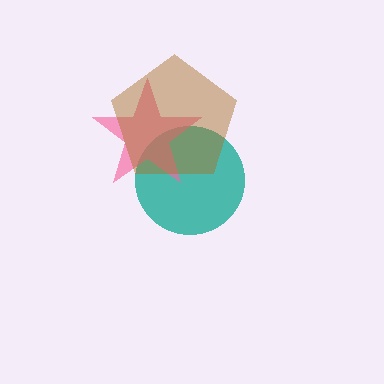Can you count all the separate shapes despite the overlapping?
Yes, there are 3 separate shapes.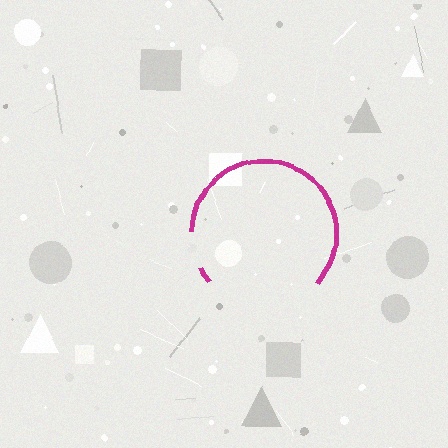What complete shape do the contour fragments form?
The contour fragments form a circle.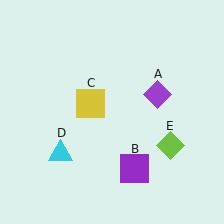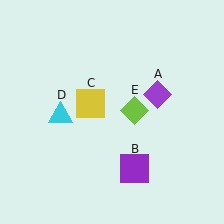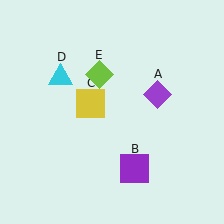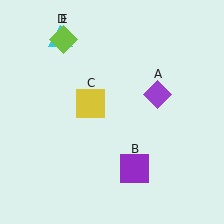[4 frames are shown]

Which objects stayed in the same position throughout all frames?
Purple diamond (object A) and purple square (object B) and yellow square (object C) remained stationary.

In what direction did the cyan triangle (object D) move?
The cyan triangle (object D) moved up.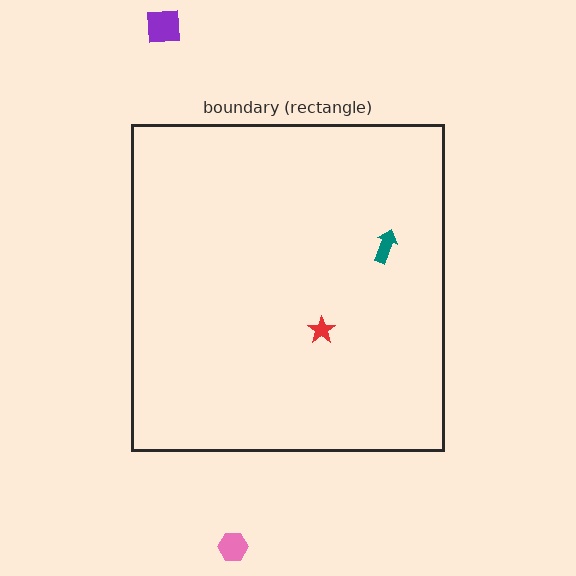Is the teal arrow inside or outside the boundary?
Inside.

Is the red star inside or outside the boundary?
Inside.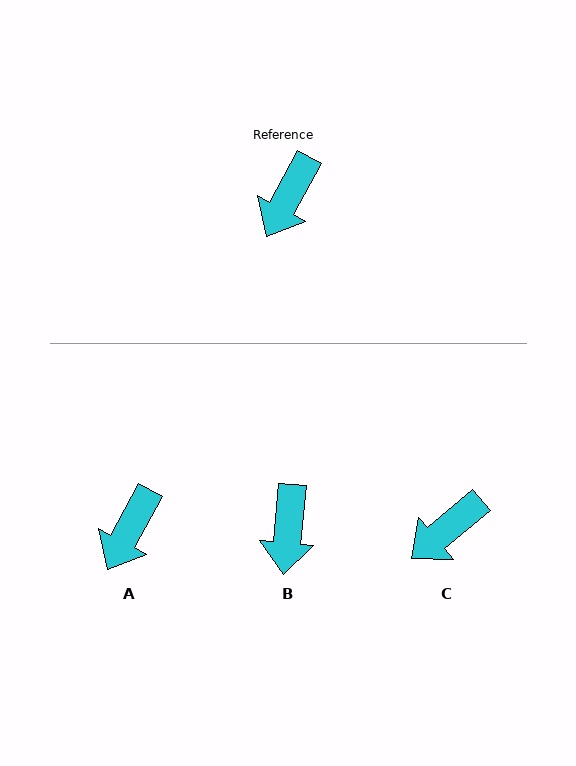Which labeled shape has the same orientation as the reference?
A.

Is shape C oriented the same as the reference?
No, it is off by about 22 degrees.